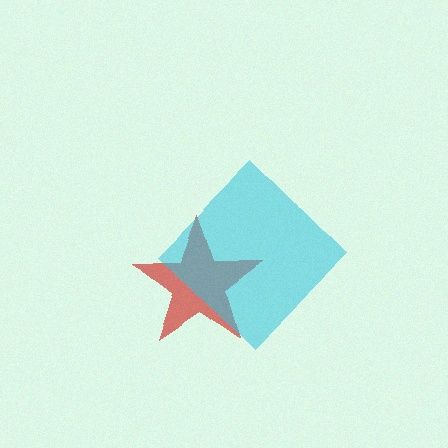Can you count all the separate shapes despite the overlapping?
Yes, there are 2 separate shapes.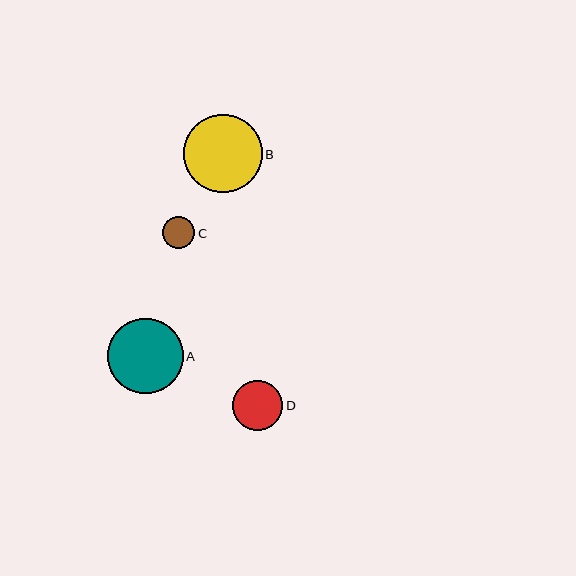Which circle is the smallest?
Circle C is the smallest with a size of approximately 32 pixels.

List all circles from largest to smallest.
From largest to smallest: B, A, D, C.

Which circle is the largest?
Circle B is the largest with a size of approximately 78 pixels.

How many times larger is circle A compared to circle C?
Circle A is approximately 2.4 times the size of circle C.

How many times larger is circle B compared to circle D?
Circle B is approximately 1.6 times the size of circle D.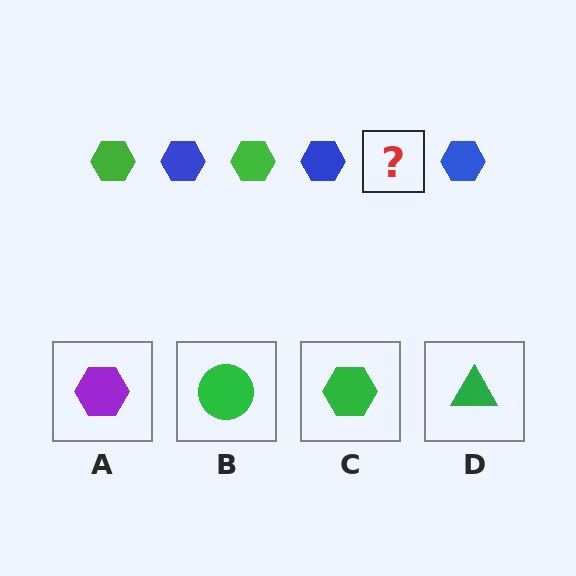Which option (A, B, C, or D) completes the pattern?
C.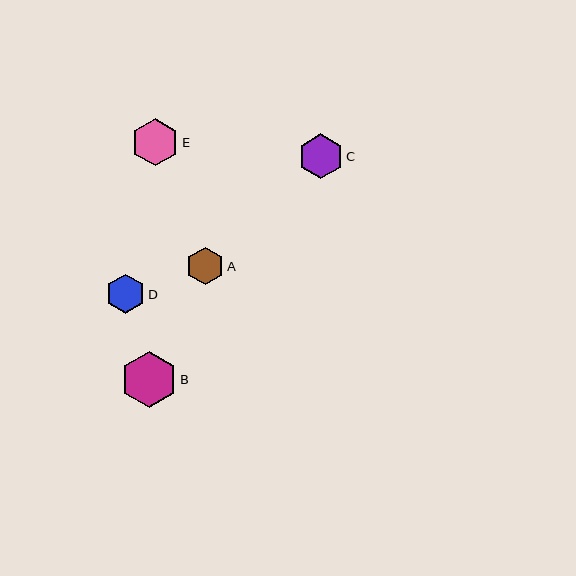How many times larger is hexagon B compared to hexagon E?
Hexagon B is approximately 1.2 times the size of hexagon E.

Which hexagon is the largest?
Hexagon B is the largest with a size of approximately 56 pixels.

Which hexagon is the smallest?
Hexagon A is the smallest with a size of approximately 37 pixels.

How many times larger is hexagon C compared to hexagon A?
Hexagon C is approximately 1.2 times the size of hexagon A.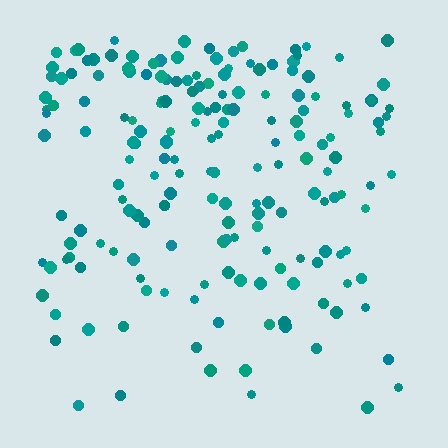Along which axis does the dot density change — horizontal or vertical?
Vertical.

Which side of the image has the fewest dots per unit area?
The bottom.